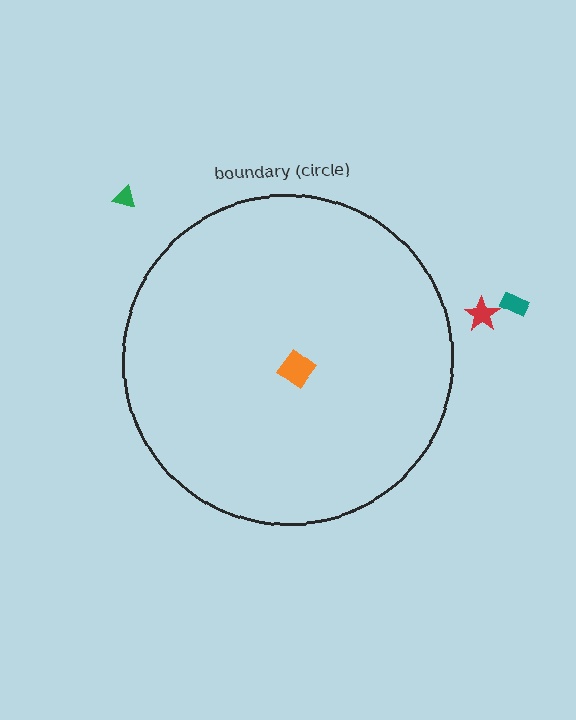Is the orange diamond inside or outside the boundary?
Inside.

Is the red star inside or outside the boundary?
Outside.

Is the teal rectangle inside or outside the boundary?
Outside.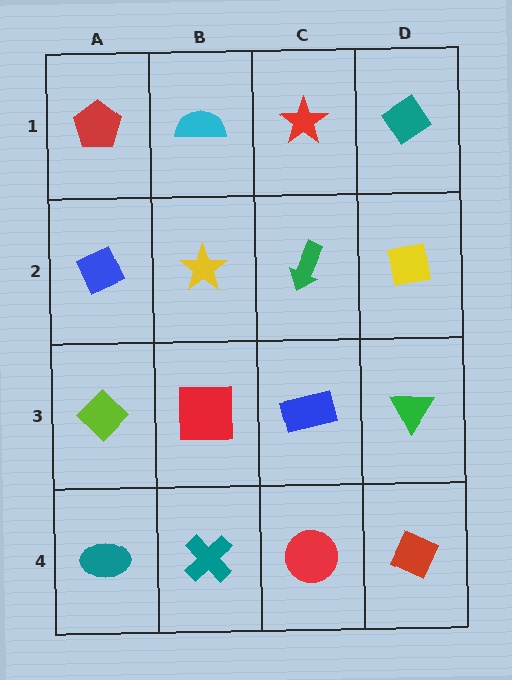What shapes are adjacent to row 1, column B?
A yellow star (row 2, column B), a red pentagon (row 1, column A), a red star (row 1, column C).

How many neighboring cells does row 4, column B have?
3.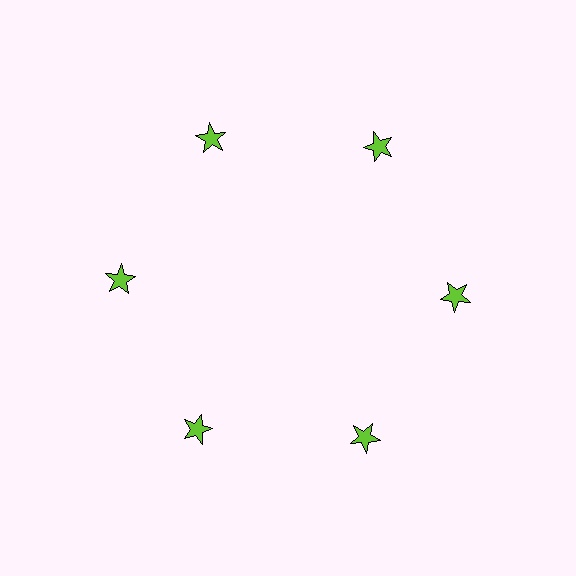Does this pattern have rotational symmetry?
Yes, this pattern has 6-fold rotational symmetry. It looks the same after rotating 60 degrees around the center.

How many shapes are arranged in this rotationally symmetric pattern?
There are 6 shapes, arranged in 6 groups of 1.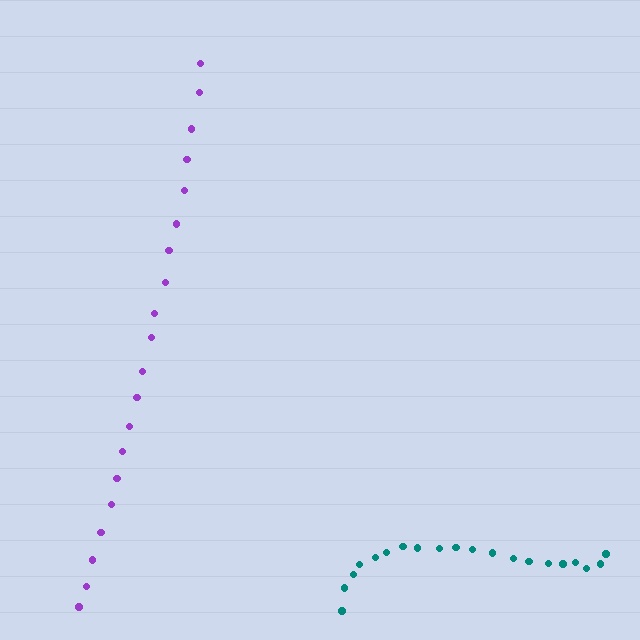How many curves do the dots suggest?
There are 2 distinct paths.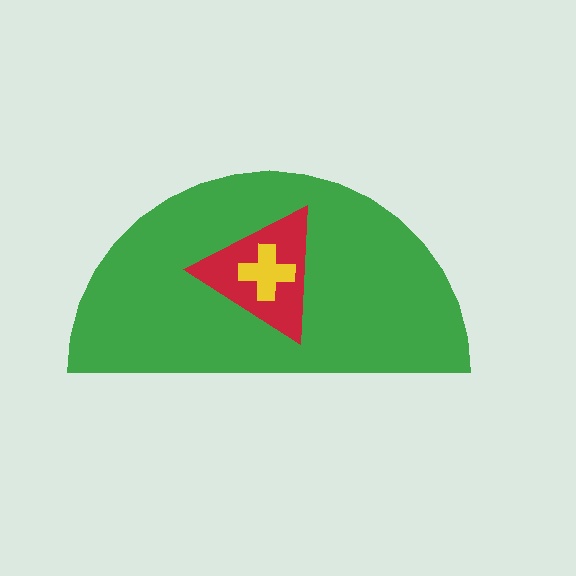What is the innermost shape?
The yellow cross.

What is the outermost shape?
The green semicircle.